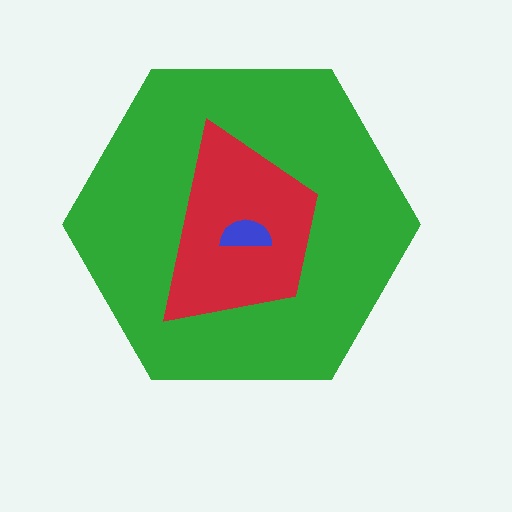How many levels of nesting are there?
3.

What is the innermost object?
The blue semicircle.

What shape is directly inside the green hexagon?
The red trapezoid.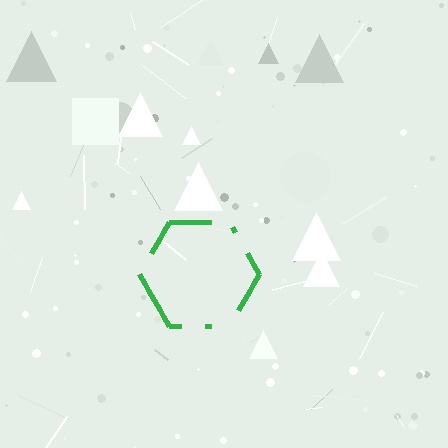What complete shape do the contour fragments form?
The contour fragments form a hexagon.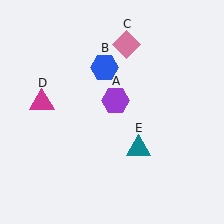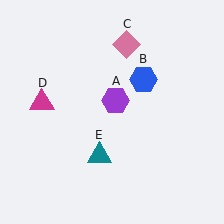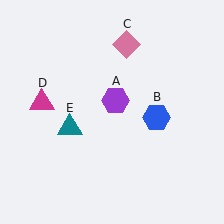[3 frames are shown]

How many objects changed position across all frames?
2 objects changed position: blue hexagon (object B), teal triangle (object E).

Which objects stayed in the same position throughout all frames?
Purple hexagon (object A) and pink diamond (object C) and magenta triangle (object D) remained stationary.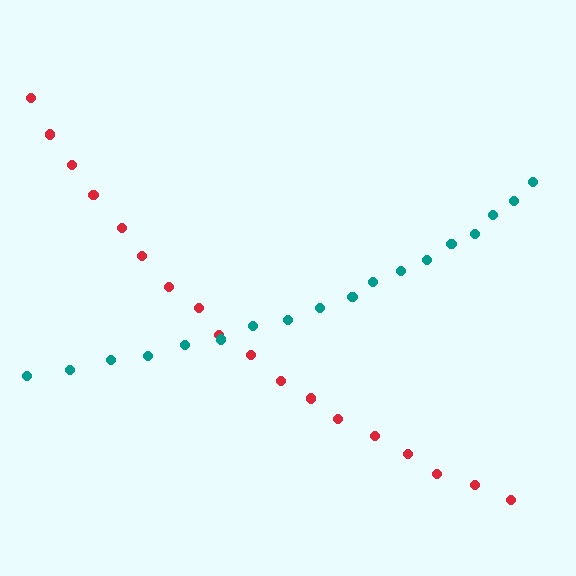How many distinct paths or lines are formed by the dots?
There are 2 distinct paths.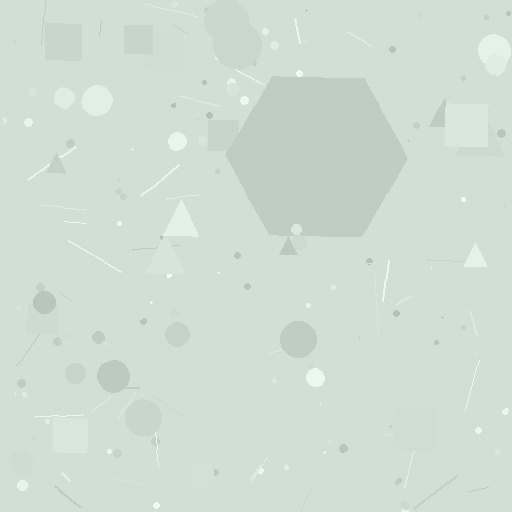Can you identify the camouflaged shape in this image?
The camouflaged shape is a hexagon.